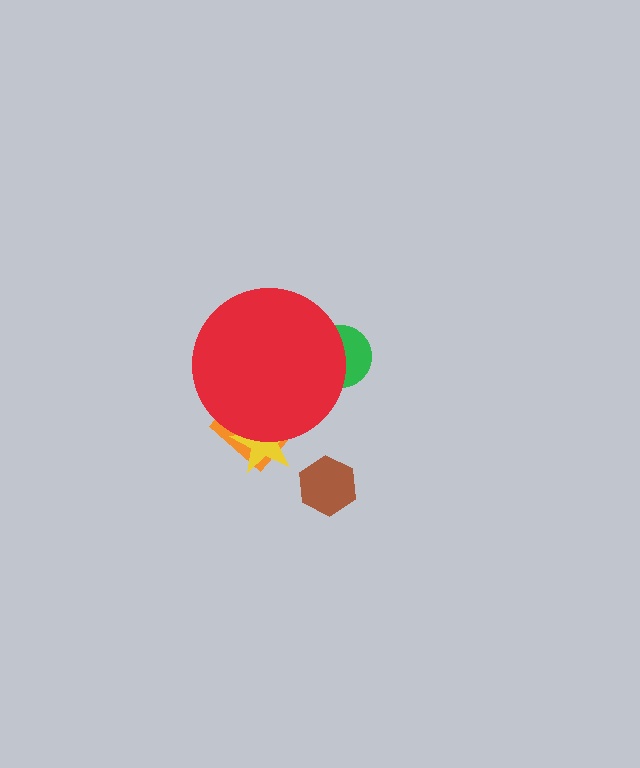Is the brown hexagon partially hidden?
No, the brown hexagon is fully visible.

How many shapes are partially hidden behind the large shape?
3 shapes are partially hidden.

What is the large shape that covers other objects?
A red circle.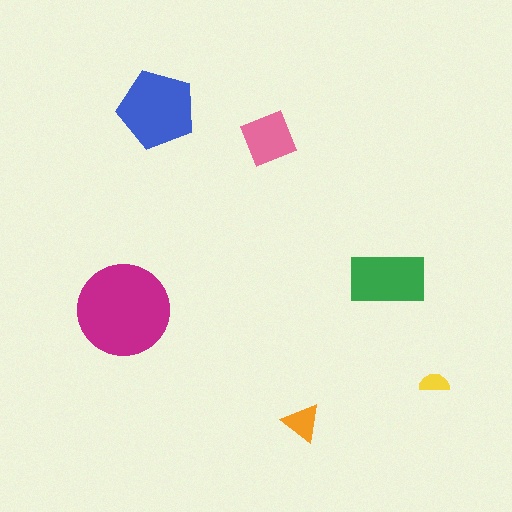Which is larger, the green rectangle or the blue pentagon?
The blue pentagon.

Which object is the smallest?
The yellow semicircle.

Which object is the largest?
The magenta circle.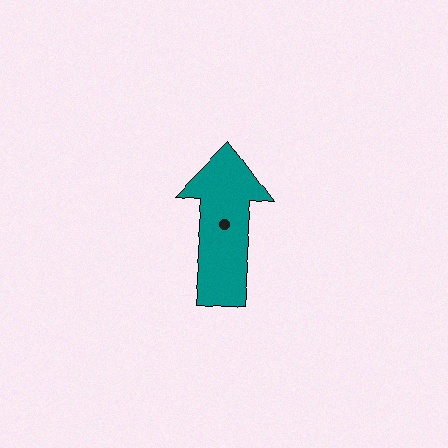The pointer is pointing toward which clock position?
Roughly 12 o'clock.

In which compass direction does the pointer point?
North.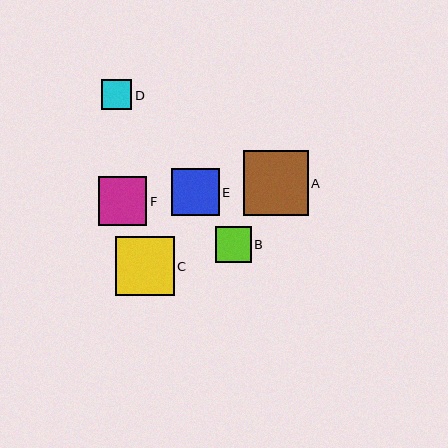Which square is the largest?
Square A is the largest with a size of approximately 65 pixels.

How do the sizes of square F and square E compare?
Square F and square E are approximately the same size.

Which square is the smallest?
Square D is the smallest with a size of approximately 30 pixels.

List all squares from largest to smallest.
From largest to smallest: A, C, F, E, B, D.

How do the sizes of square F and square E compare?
Square F and square E are approximately the same size.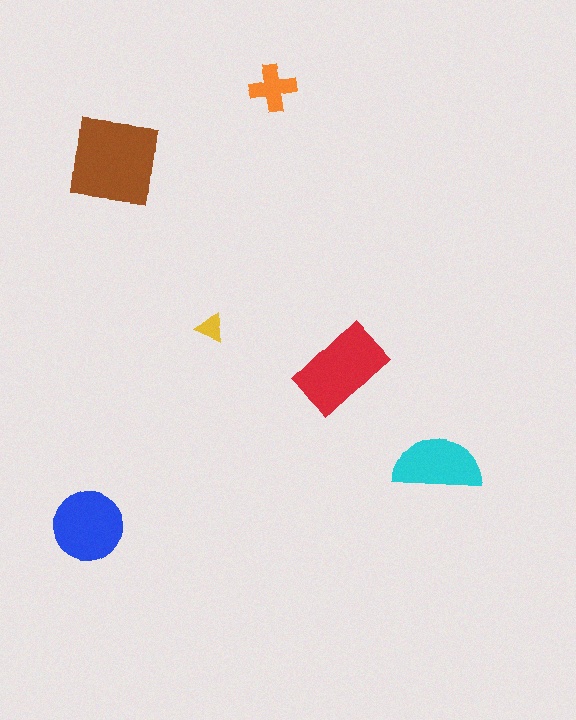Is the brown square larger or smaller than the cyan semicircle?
Larger.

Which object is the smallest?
The yellow triangle.